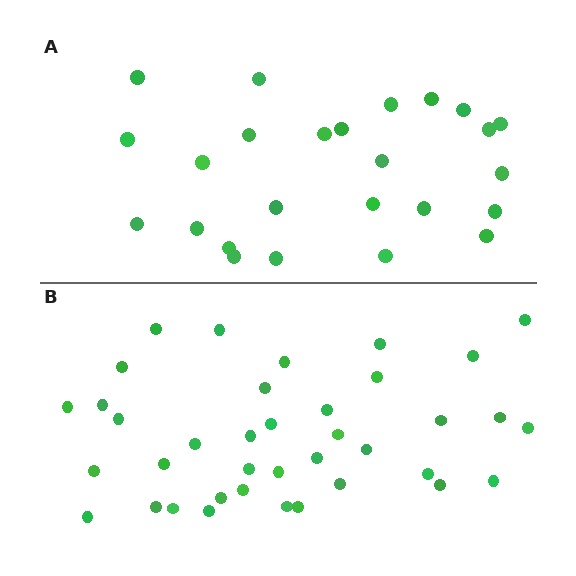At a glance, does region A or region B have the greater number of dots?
Region B (the bottom region) has more dots.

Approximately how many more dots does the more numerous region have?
Region B has approximately 15 more dots than region A.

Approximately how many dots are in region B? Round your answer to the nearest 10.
About 40 dots. (The exact count is 38, which rounds to 40.)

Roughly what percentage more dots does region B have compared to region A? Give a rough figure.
About 50% more.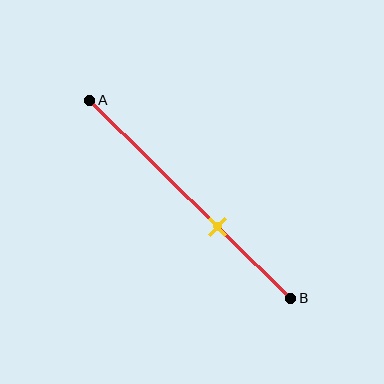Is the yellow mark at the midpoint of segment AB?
No, the mark is at about 65% from A, not at the 50% midpoint.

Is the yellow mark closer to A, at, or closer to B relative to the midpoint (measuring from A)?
The yellow mark is closer to point B than the midpoint of segment AB.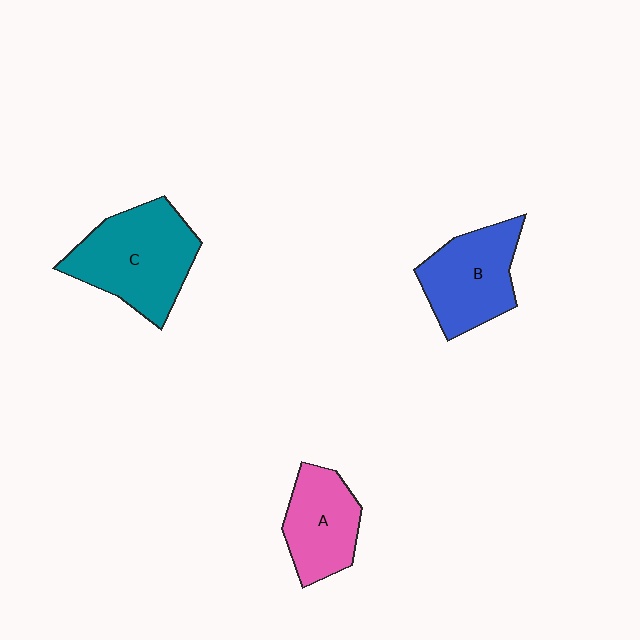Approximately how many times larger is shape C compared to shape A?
Approximately 1.5 times.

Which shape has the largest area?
Shape C (teal).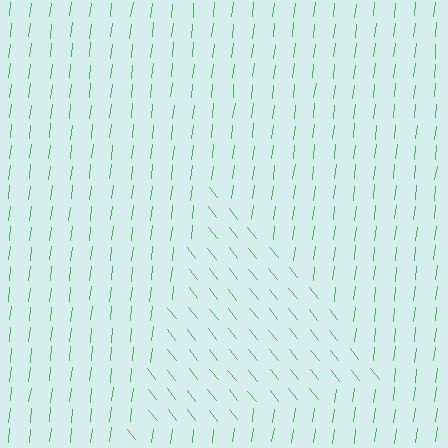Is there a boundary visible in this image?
Yes, there is a texture boundary formed by a change in line orientation.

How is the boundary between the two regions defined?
The boundary is defined purely by a change in line orientation (approximately 45 degrees difference). All lines are the same color and thickness.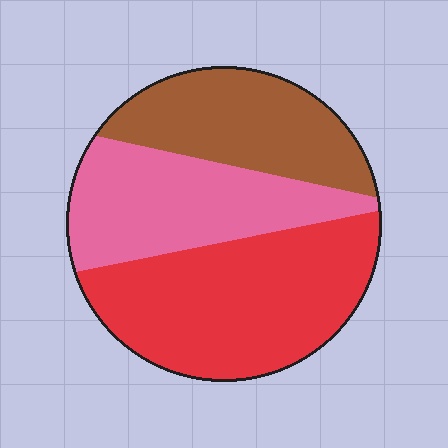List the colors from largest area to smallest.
From largest to smallest: red, pink, brown.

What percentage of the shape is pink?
Pink covers around 30% of the shape.